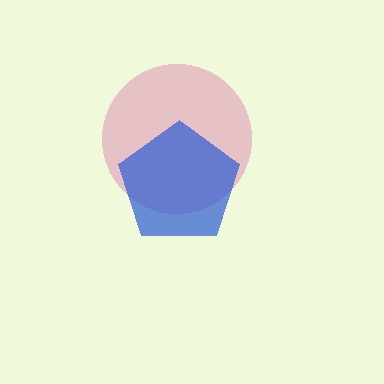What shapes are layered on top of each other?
The layered shapes are: a pink circle, a blue pentagon.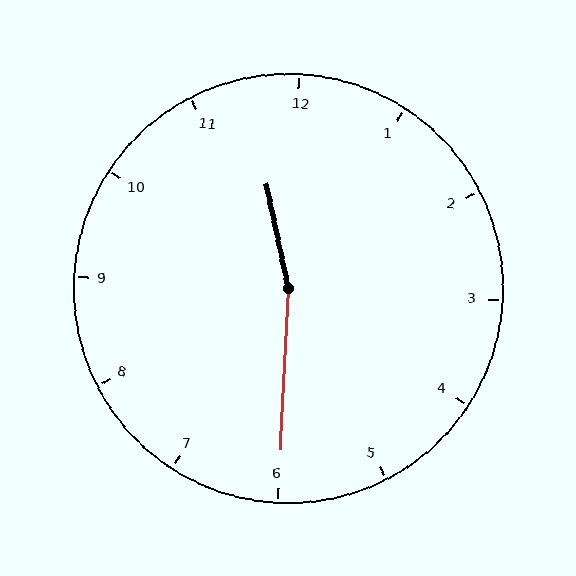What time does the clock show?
11:30.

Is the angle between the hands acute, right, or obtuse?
It is obtuse.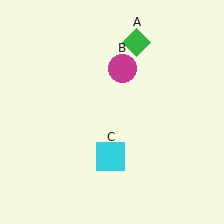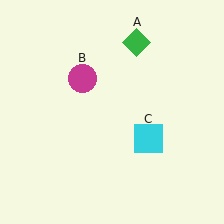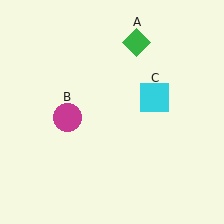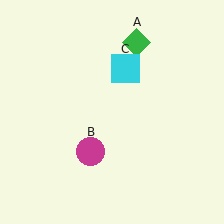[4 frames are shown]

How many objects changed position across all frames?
2 objects changed position: magenta circle (object B), cyan square (object C).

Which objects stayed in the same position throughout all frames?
Green diamond (object A) remained stationary.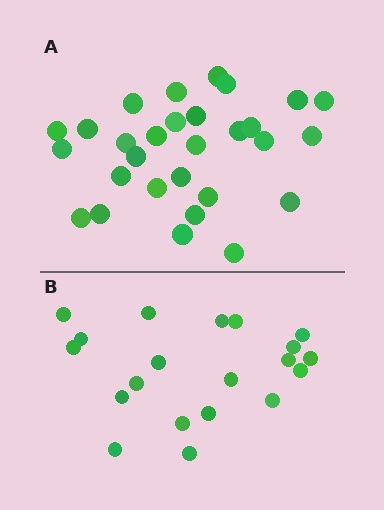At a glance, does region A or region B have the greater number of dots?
Region A (the top region) has more dots.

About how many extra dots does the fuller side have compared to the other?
Region A has roughly 8 or so more dots than region B.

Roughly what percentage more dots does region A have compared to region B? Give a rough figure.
About 45% more.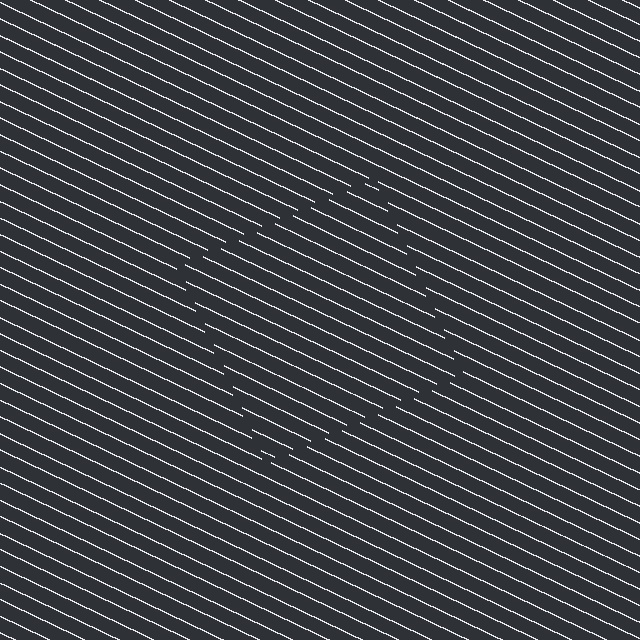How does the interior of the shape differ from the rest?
The interior of the shape contains the same grating, shifted by half a period — the contour is defined by the phase discontinuity where line-ends from the inner and outer gratings abut.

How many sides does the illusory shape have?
4 sides — the line-ends trace a square.